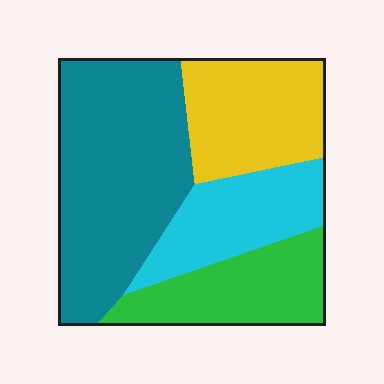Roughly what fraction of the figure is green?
Green covers about 20% of the figure.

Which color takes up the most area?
Teal, at roughly 40%.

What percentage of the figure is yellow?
Yellow takes up about one fifth (1/5) of the figure.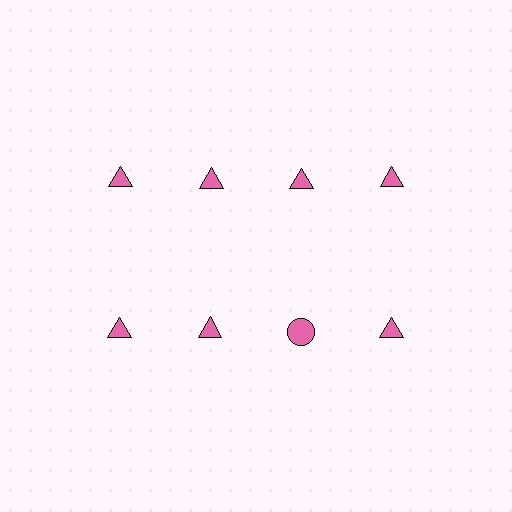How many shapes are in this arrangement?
There are 8 shapes arranged in a grid pattern.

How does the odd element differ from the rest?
It has a different shape: circle instead of triangle.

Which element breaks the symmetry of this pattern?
The pink circle in the second row, center column breaks the symmetry. All other shapes are pink triangles.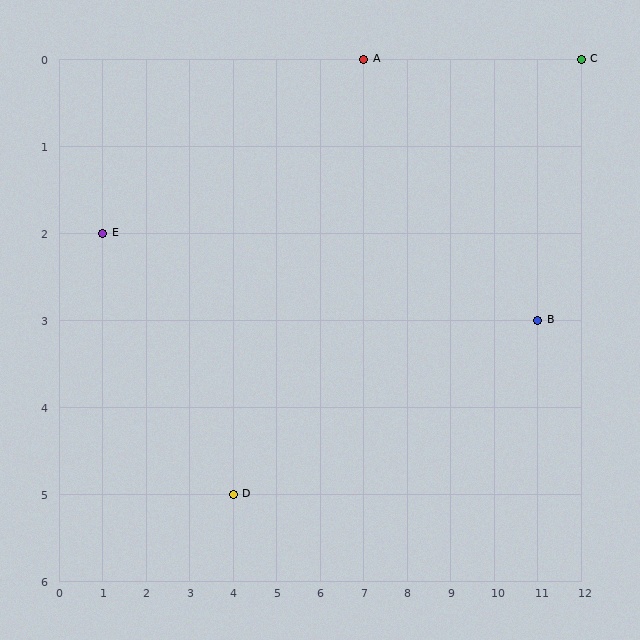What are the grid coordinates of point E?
Point E is at grid coordinates (1, 2).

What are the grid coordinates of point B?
Point B is at grid coordinates (11, 3).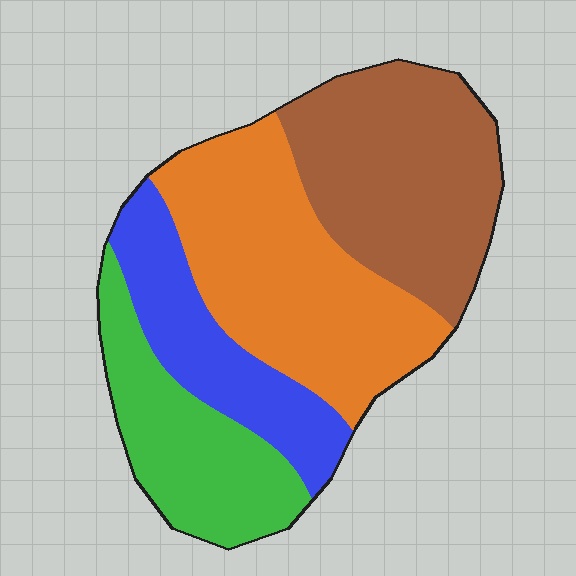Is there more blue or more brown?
Brown.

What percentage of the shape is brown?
Brown takes up about one third (1/3) of the shape.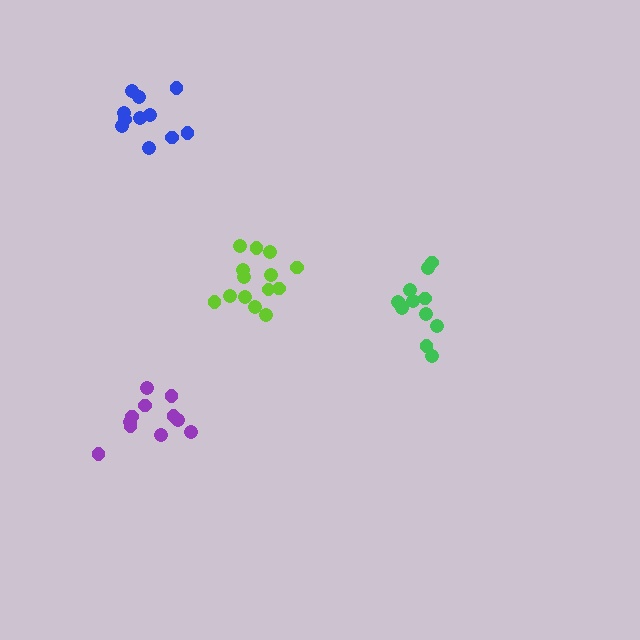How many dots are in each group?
Group 1: 14 dots, Group 2: 12 dots, Group 3: 11 dots, Group 4: 11 dots (48 total).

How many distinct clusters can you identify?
There are 4 distinct clusters.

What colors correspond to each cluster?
The clusters are colored: lime, green, purple, blue.